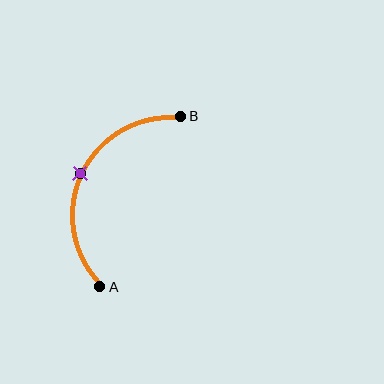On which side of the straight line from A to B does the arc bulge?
The arc bulges to the left of the straight line connecting A and B.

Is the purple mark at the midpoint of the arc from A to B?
Yes. The purple mark lies on the arc at equal arc-length from both A and B — it is the arc midpoint.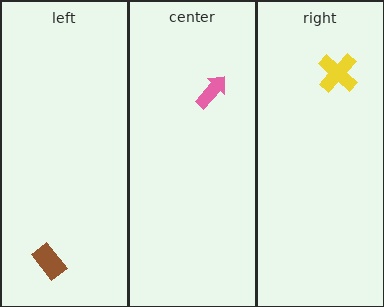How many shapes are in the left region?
1.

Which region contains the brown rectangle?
The left region.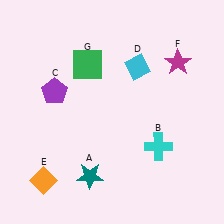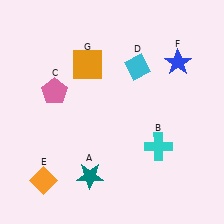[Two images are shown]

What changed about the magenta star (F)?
In Image 1, F is magenta. In Image 2, it changed to blue.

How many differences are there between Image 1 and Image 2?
There are 3 differences between the two images.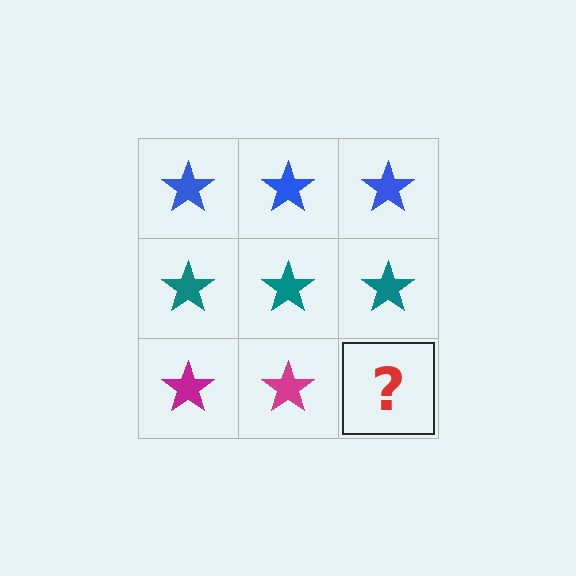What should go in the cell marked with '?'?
The missing cell should contain a magenta star.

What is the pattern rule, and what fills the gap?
The rule is that each row has a consistent color. The gap should be filled with a magenta star.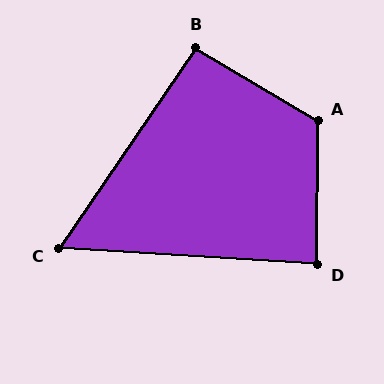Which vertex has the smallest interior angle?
C, at approximately 59 degrees.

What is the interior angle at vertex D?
Approximately 87 degrees (approximately right).